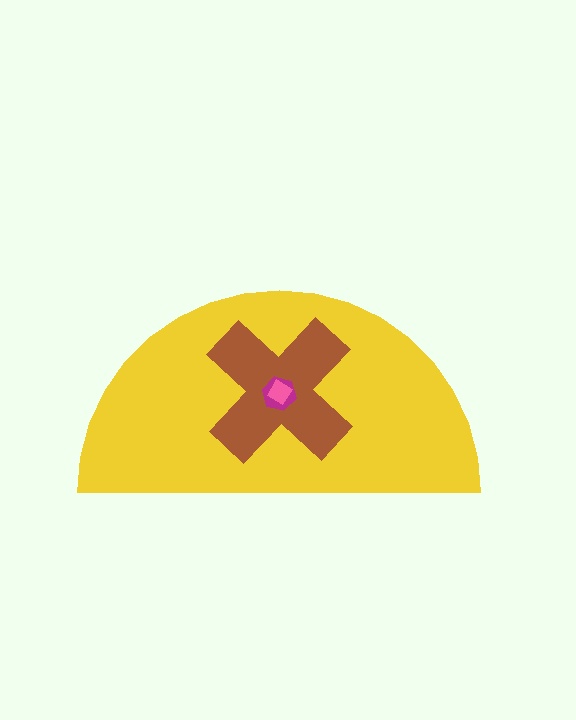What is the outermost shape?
The yellow semicircle.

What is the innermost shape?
The pink diamond.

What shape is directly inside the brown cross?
The magenta hexagon.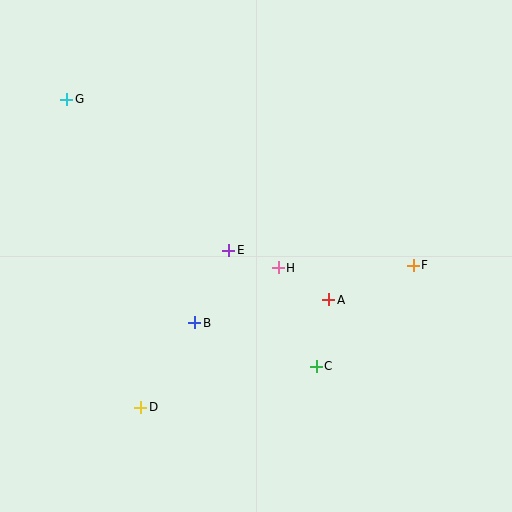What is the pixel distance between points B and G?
The distance between B and G is 258 pixels.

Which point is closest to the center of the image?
Point H at (278, 268) is closest to the center.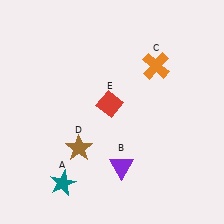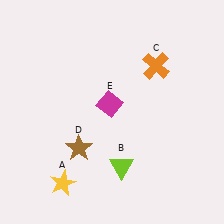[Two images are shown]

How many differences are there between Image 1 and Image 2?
There are 3 differences between the two images.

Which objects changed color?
A changed from teal to yellow. B changed from purple to lime. E changed from red to magenta.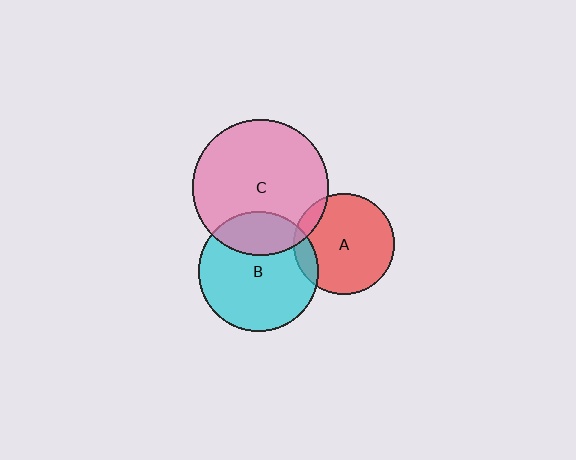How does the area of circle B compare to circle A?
Approximately 1.4 times.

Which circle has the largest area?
Circle C (pink).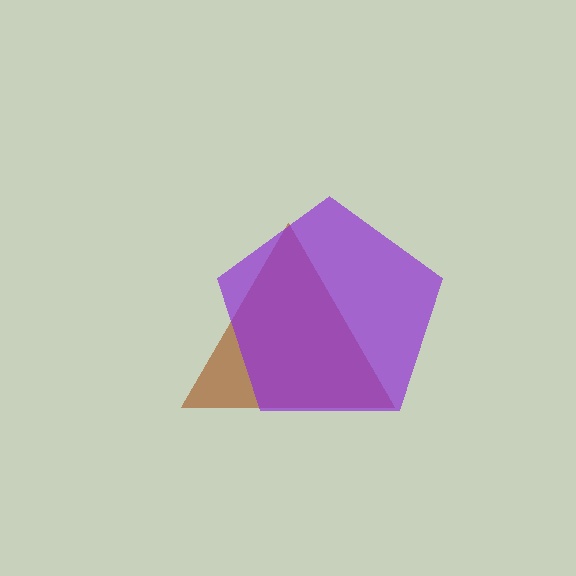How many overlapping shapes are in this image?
There are 2 overlapping shapes in the image.